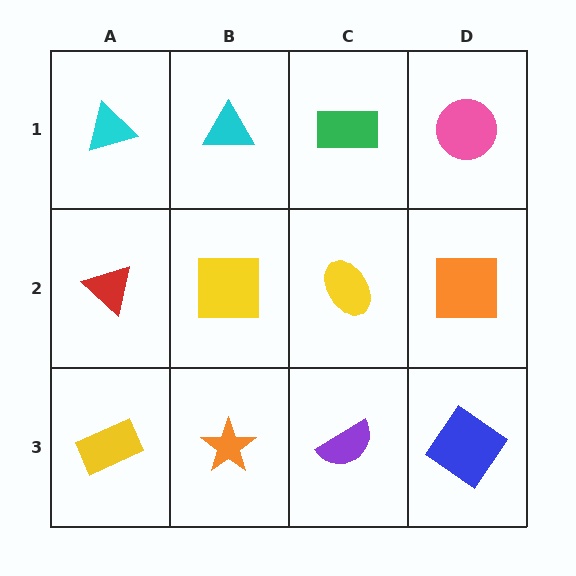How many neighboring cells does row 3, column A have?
2.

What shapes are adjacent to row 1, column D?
An orange square (row 2, column D), a green rectangle (row 1, column C).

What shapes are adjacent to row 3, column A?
A red triangle (row 2, column A), an orange star (row 3, column B).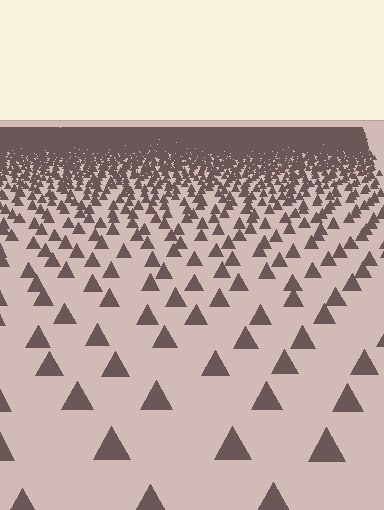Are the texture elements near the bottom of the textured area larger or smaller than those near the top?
Larger. Near the bottom, elements are closer to the viewer and appear at a bigger on-screen size.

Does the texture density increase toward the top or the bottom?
Density increases toward the top.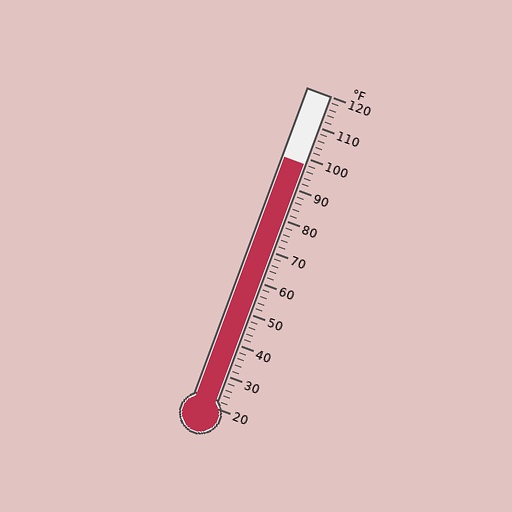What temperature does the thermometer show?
The thermometer shows approximately 98°F.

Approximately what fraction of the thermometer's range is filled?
The thermometer is filled to approximately 80% of its range.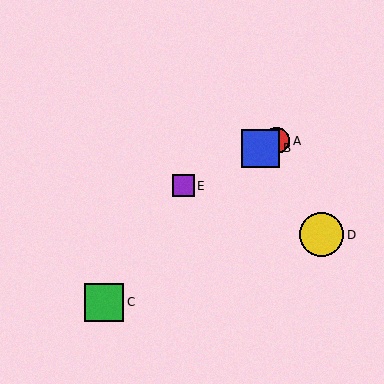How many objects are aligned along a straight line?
3 objects (A, B, E) are aligned along a straight line.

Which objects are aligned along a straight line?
Objects A, B, E are aligned along a straight line.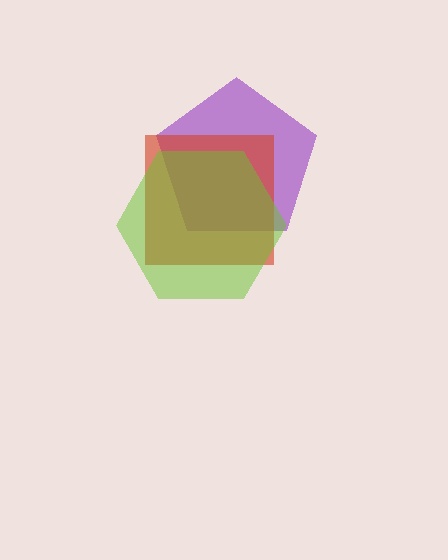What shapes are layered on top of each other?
The layered shapes are: a purple pentagon, a red square, a lime hexagon.